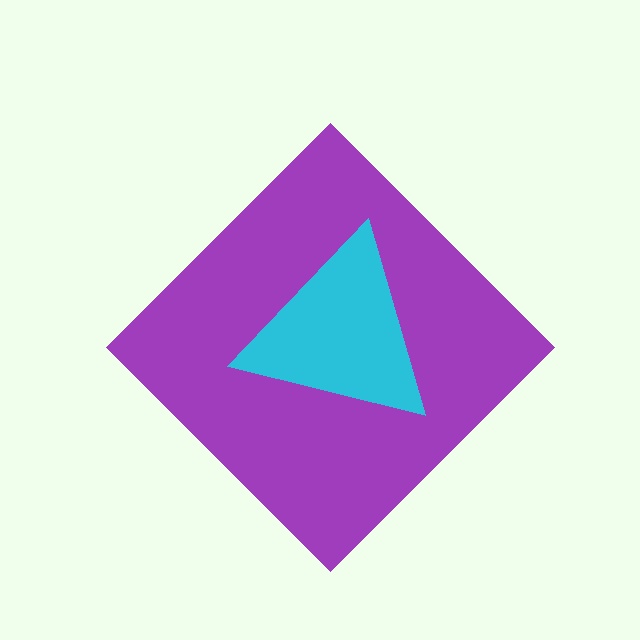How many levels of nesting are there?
2.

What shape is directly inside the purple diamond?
The cyan triangle.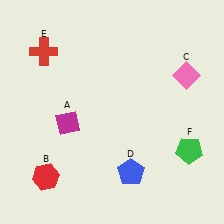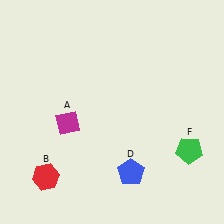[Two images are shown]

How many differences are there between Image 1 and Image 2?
There are 2 differences between the two images.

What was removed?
The pink diamond (C), the red cross (E) were removed in Image 2.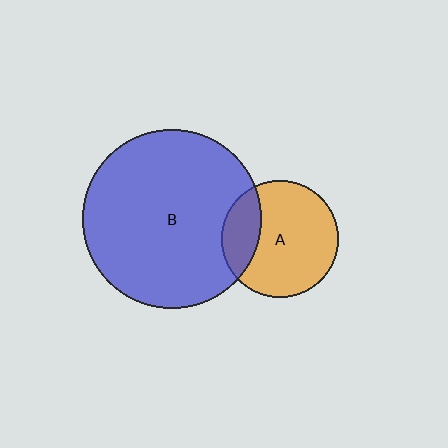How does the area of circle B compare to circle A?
Approximately 2.3 times.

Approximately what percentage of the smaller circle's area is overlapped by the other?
Approximately 25%.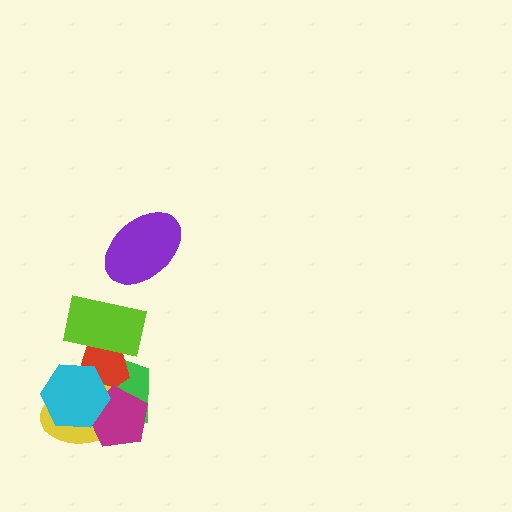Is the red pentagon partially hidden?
Yes, it is partially covered by another shape.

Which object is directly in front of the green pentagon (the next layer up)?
The red pentagon is directly in front of the green pentagon.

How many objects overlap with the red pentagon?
5 objects overlap with the red pentagon.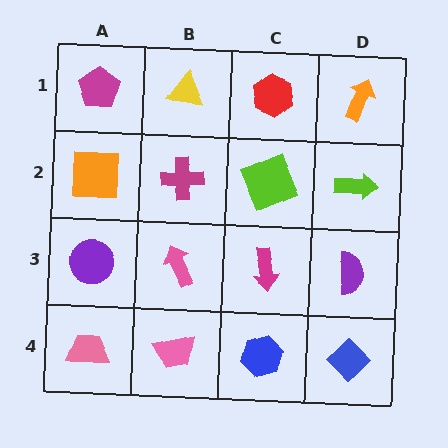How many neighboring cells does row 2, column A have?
3.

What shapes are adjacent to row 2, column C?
A red hexagon (row 1, column C), a magenta arrow (row 3, column C), a magenta cross (row 2, column B), a lime arrow (row 2, column D).